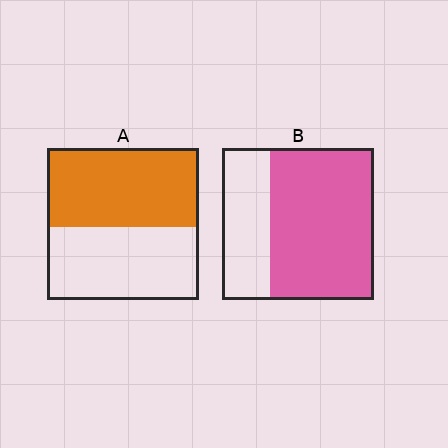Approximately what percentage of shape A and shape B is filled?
A is approximately 50% and B is approximately 70%.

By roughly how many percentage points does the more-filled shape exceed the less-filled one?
By roughly 15 percentage points (B over A).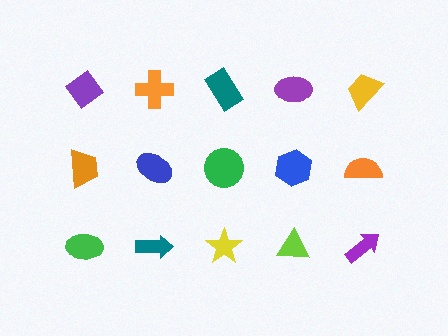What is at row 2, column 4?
A blue hexagon.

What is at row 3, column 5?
A purple arrow.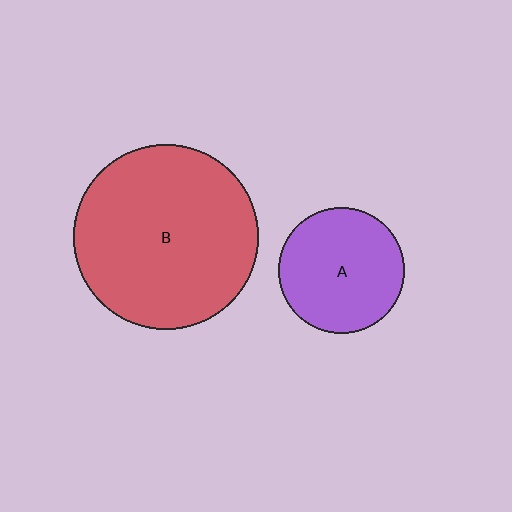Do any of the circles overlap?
No, none of the circles overlap.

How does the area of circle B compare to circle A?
Approximately 2.2 times.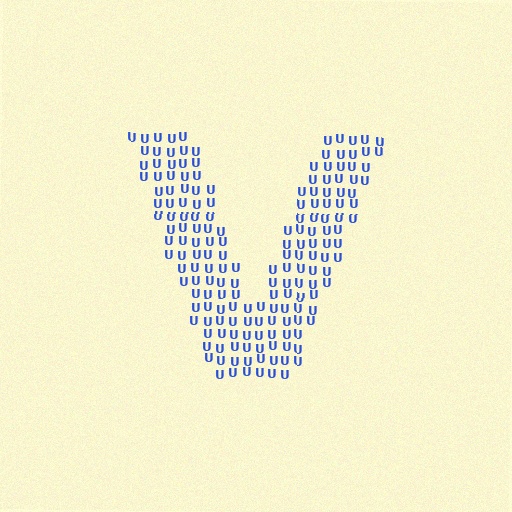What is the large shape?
The large shape is the letter V.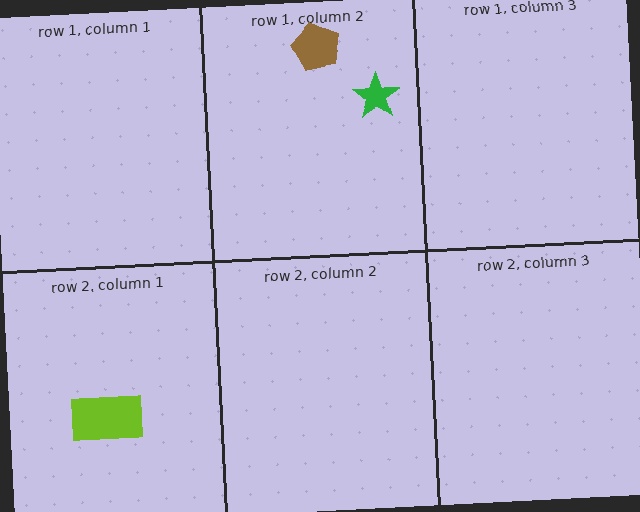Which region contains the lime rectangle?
The row 2, column 1 region.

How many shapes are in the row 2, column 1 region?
1.